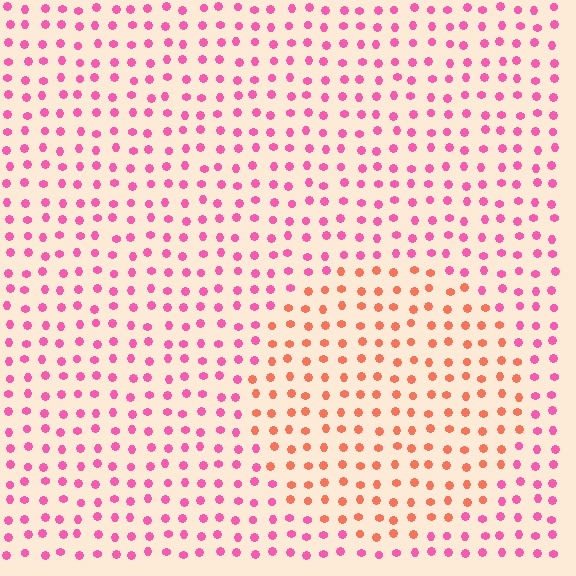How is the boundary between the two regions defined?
The boundary is defined purely by a slight shift in hue (about 43 degrees). Spacing, size, and orientation are identical on both sides.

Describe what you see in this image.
The image is filled with small pink elements in a uniform arrangement. A circle-shaped region is visible where the elements are tinted to a slightly different hue, forming a subtle color boundary.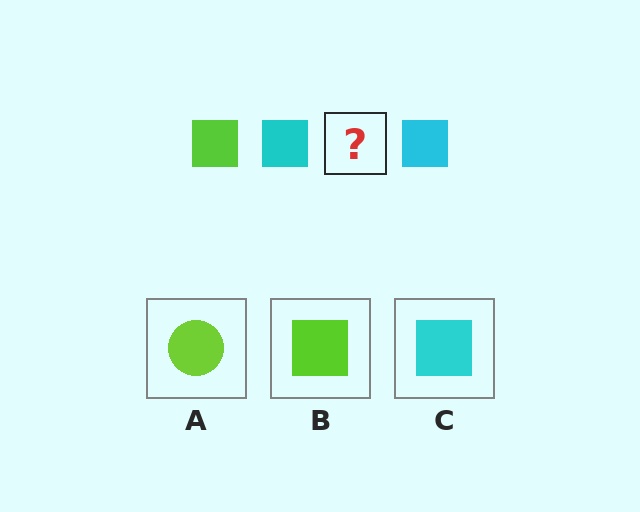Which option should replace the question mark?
Option B.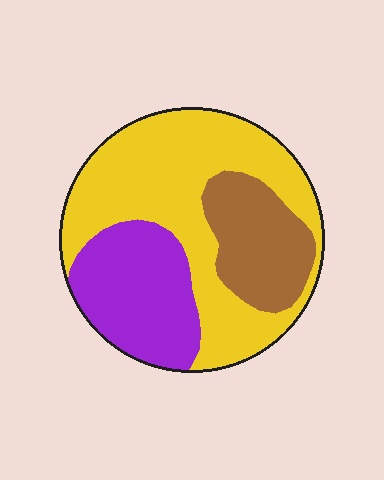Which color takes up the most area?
Yellow, at roughly 55%.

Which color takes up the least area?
Brown, at roughly 20%.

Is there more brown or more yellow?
Yellow.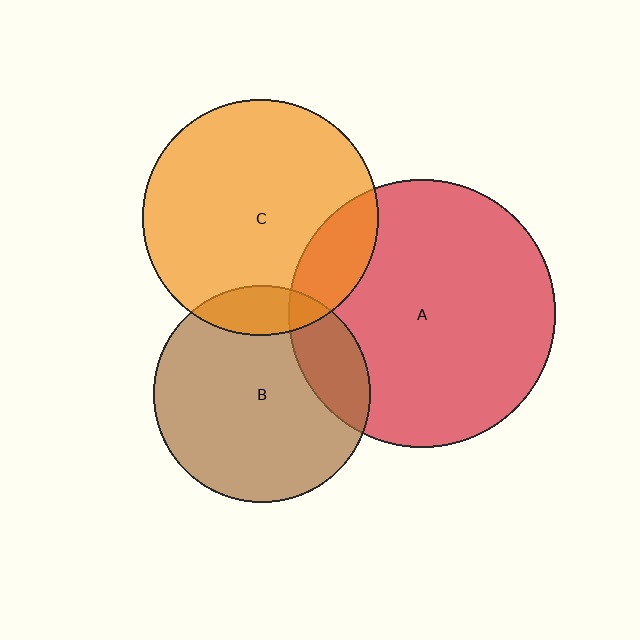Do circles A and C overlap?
Yes.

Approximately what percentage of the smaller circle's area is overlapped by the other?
Approximately 15%.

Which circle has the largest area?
Circle A (red).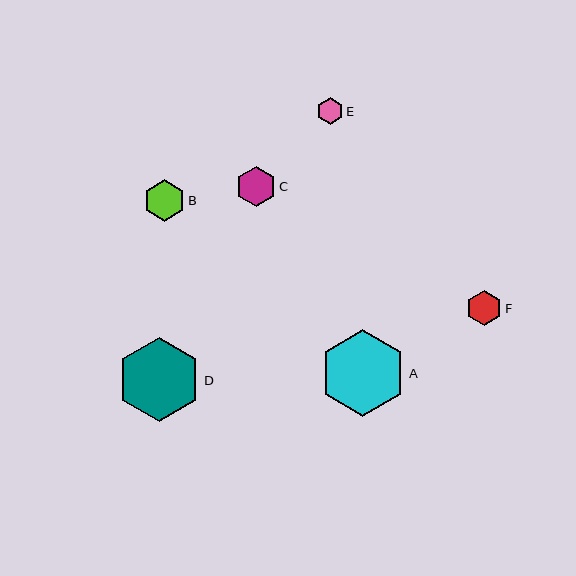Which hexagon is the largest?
Hexagon A is the largest with a size of approximately 86 pixels.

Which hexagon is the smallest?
Hexagon E is the smallest with a size of approximately 27 pixels.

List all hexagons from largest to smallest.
From largest to smallest: A, D, B, C, F, E.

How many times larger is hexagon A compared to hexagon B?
Hexagon A is approximately 2.1 times the size of hexagon B.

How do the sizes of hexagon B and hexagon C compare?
Hexagon B and hexagon C are approximately the same size.